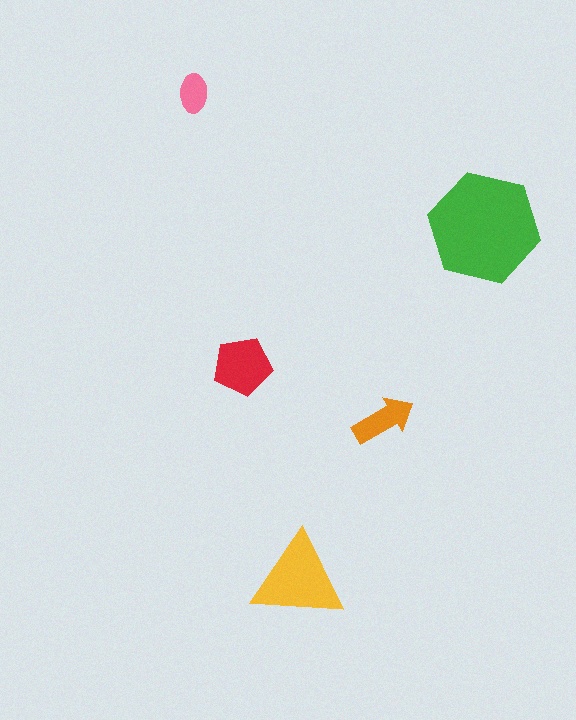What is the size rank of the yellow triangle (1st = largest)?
2nd.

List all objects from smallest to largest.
The pink ellipse, the orange arrow, the red pentagon, the yellow triangle, the green hexagon.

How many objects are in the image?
There are 5 objects in the image.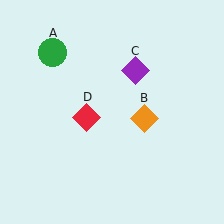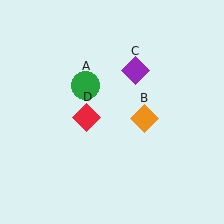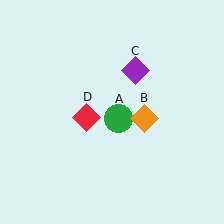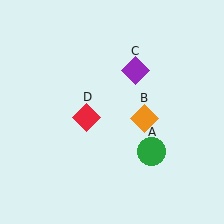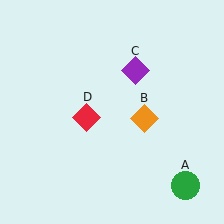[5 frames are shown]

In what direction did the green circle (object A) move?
The green circle (object A) moved down and to the right.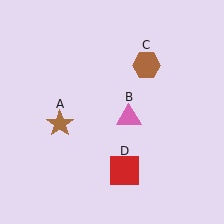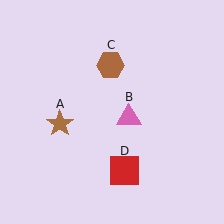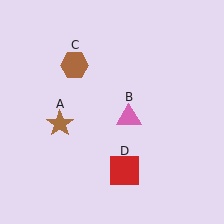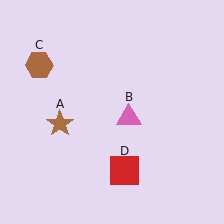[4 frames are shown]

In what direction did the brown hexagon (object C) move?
The brown hexagon (object C) moved left.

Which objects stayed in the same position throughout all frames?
Brown star (object A) and pink triangle (object B) and red square (object D) remained stationary.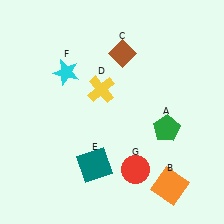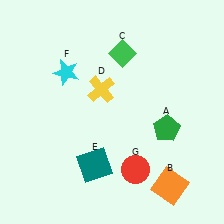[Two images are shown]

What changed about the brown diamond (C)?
In Image 1, C is brown. In Image 2, it changed to green.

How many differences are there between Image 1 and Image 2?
There is 1 difference between the two images.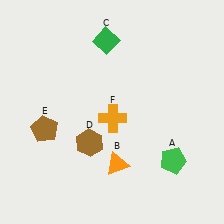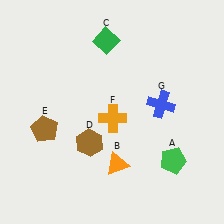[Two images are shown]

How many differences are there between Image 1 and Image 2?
There is 1 difference between the two images.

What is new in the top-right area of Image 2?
A blue cross (G) was added in the top-right area of Image 2.